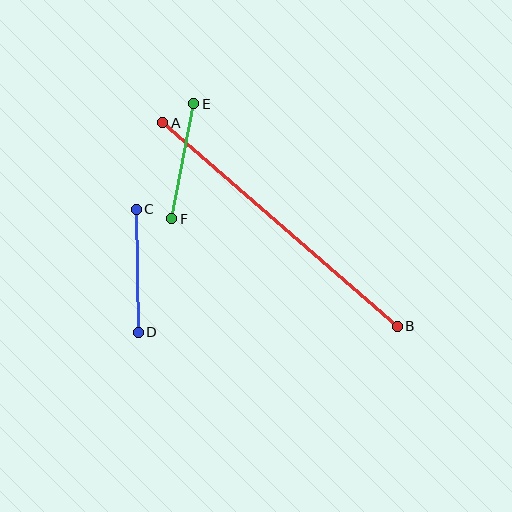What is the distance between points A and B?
The distance is approximately 310 pixels.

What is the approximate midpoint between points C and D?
The midpoint is at approximately (137, 271) pixels.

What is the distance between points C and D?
The distance is approximately 123 pixels.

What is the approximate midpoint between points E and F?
The midpoint is at approximately (183, 161) pixels.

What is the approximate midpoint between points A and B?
The midpoint is at approximately (280, 224) pixels.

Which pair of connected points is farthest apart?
Points A and B are farthest apart.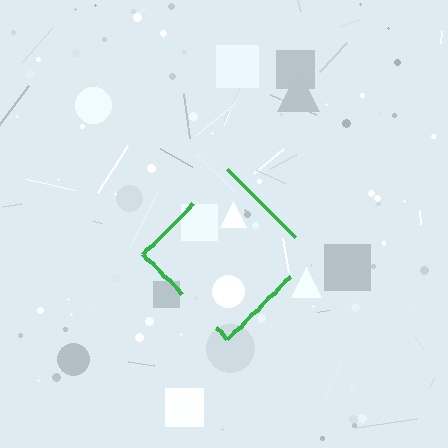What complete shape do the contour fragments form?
The contour fragments form a diamond.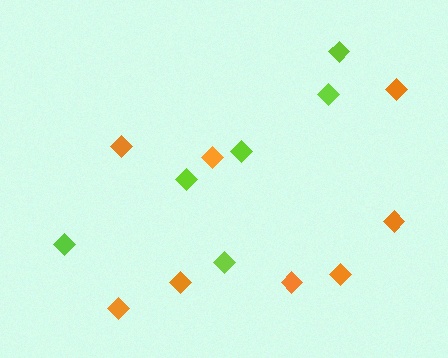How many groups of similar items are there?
There are 2 groups: one group of lime diamonds (6) and one group of orange diamonds (8).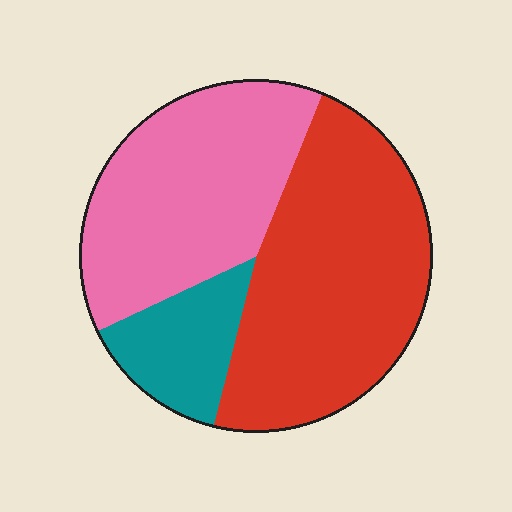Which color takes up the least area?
Teal, at roughly 15%.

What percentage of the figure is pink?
Pink takes up about three eighths (3/8) of the figure.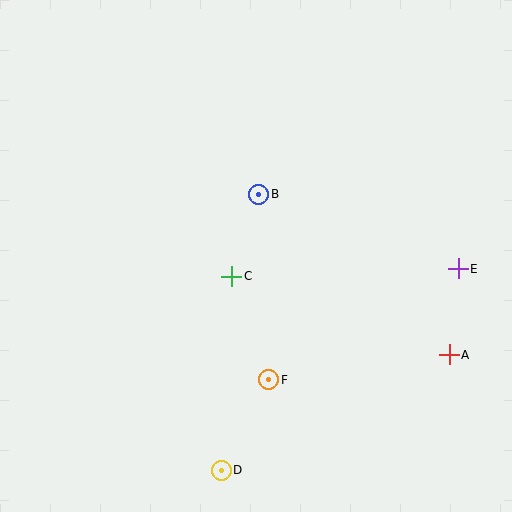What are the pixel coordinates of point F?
Point F is at (269, 380).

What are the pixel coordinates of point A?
Point A is at (449, 355).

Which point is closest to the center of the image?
Point C at (232, 276) is closest to the center.